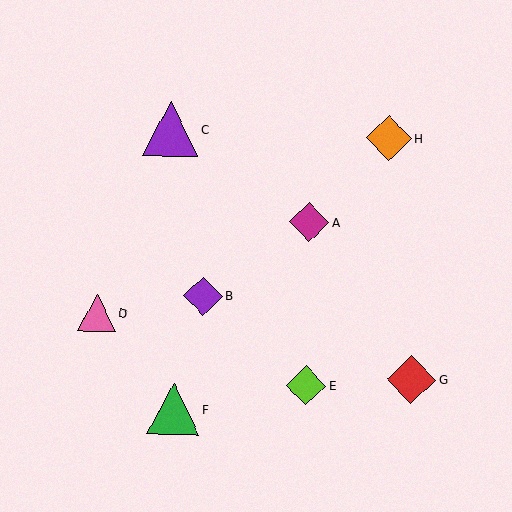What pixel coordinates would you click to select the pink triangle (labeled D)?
Click at (97, 313) to select the pink triangle D.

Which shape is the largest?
The purple triangle (labeled C) is the largest.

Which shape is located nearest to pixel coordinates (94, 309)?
The pink triangle (labeled D) at (97, 313) is nearest to that location.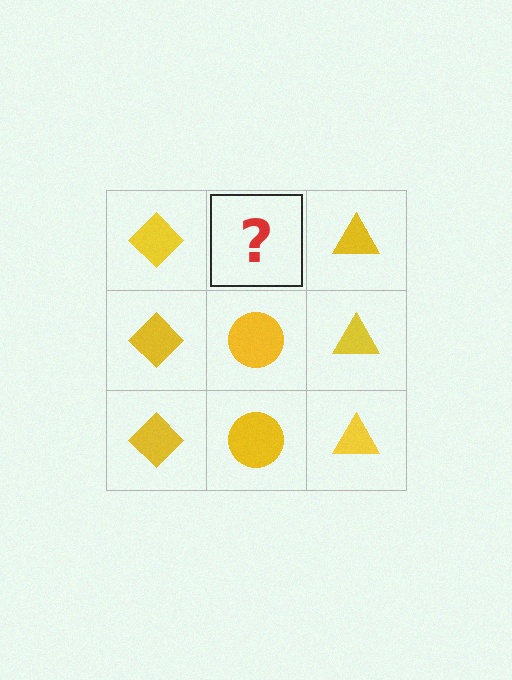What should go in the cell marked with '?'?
The missing cell should contain a yellow circle.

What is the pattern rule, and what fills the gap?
The rule is that each column has a consistent shape. The gap should be filled with a yellow circle.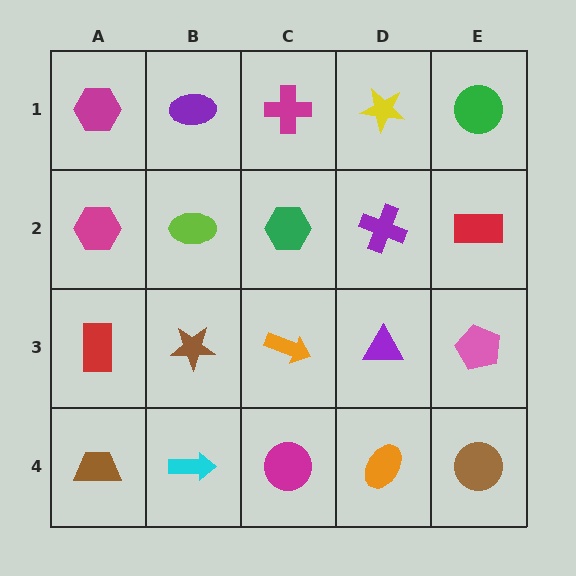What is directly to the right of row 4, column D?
A brown circle.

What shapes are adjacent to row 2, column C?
A magenta cross (row 1, column C), an orange arrow (row 3, column C), a lime ellipse (row 2, column B), a purple cross (row 2, column D).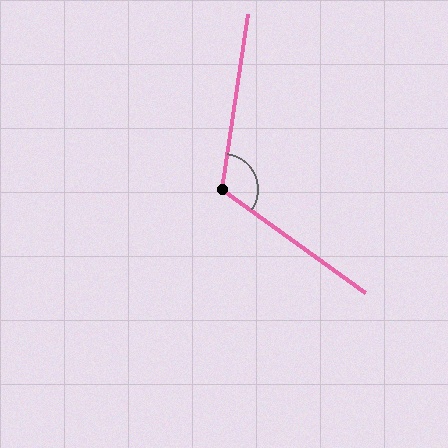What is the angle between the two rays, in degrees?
Approximately 117 degrees.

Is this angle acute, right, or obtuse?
It is obtuse.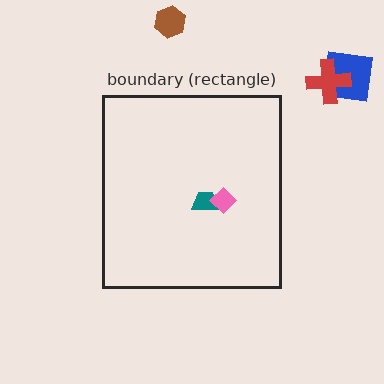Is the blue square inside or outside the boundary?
Outside.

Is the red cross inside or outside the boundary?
Outside.